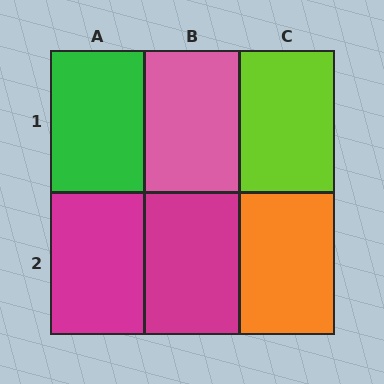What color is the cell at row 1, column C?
Lime.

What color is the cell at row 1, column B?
Pink.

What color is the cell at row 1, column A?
Green.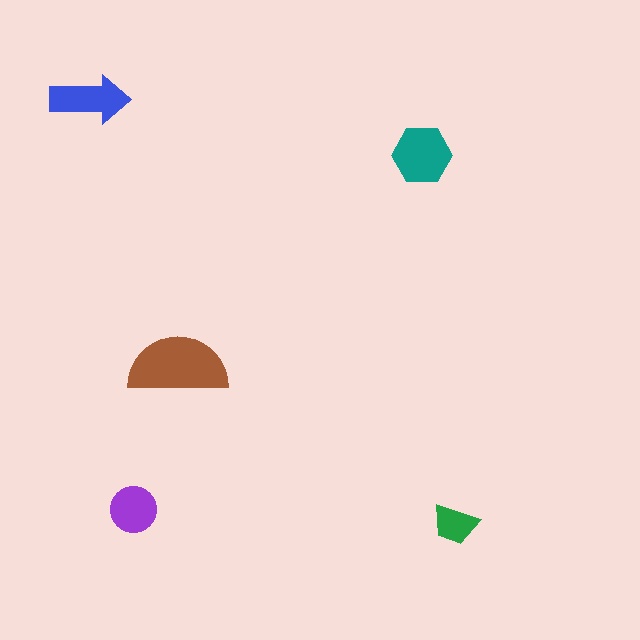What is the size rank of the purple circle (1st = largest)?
4th.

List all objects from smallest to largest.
The green trapezoid, the purple circle, the blue arrow, the teal hexagon, the brown semicircle.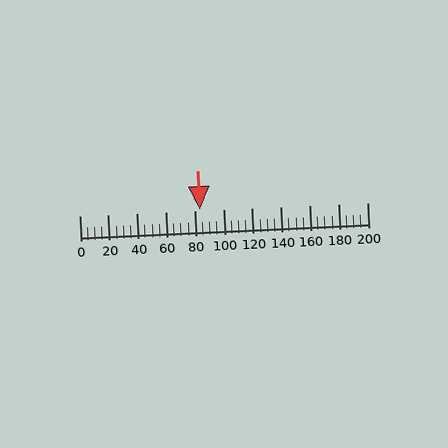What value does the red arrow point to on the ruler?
The red arrow points to approximately 84.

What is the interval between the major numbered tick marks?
The major tick marks are spaced 20 units apart.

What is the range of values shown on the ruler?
The ruler shows values from 0 to 200.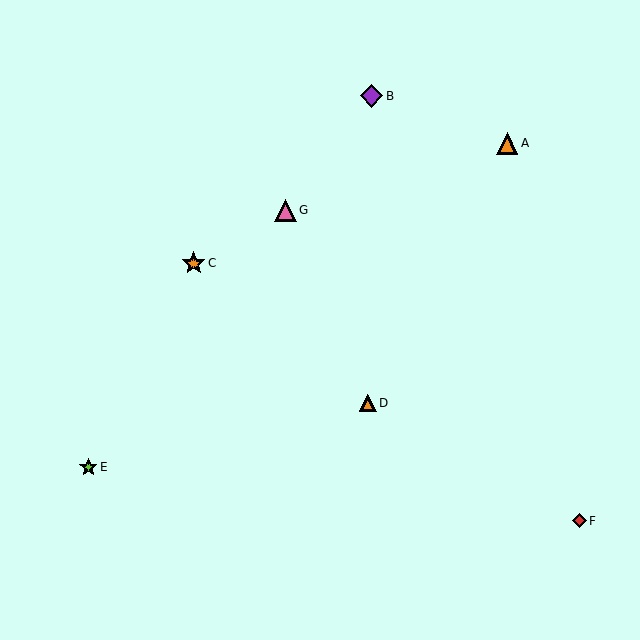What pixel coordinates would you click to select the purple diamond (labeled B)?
Click at (372, 96) to select the purple diamond B.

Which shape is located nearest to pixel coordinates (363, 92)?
The purple diamond (labeled B) at (372, 96) is nearest to that location.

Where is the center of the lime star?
The center of the lime star is at (88, 467).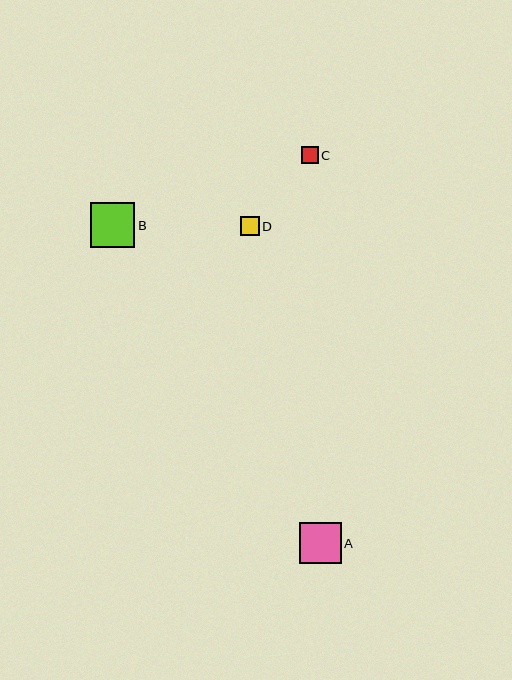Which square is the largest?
Square B is the largest with a size of approximately 44 pixels.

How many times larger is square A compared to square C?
Square A is approximately 2.4 times the size of square C.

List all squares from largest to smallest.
From largest to smallest: B, A, D, C.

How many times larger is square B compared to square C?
Square B is approximately 2.5 times the size of square C.